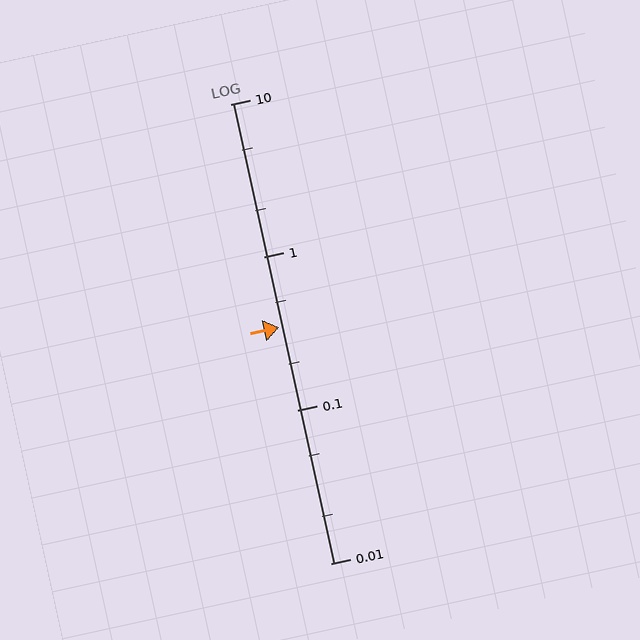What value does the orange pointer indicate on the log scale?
The pointer indicates approximately 0.35.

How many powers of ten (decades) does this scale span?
The scale spans 3 decades, from 0.01 to 10.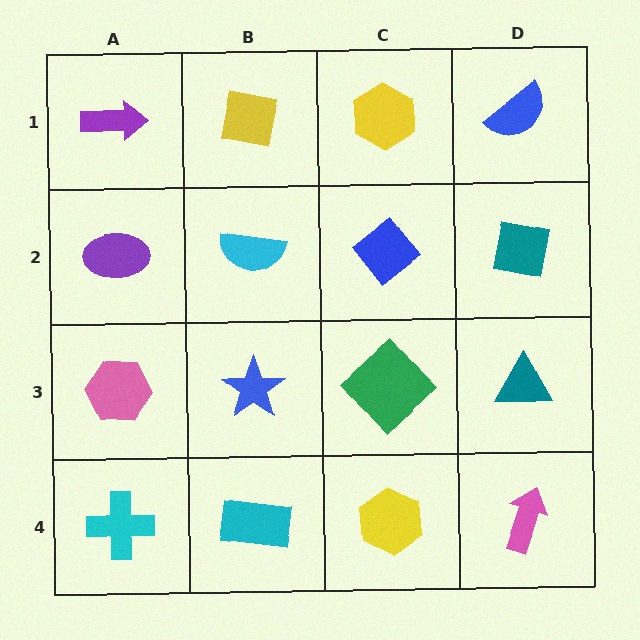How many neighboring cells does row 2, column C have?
4.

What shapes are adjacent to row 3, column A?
A purple ellipse (row 2, column A), a cyan cross (row 4, column A), a blue star (row 3, column B).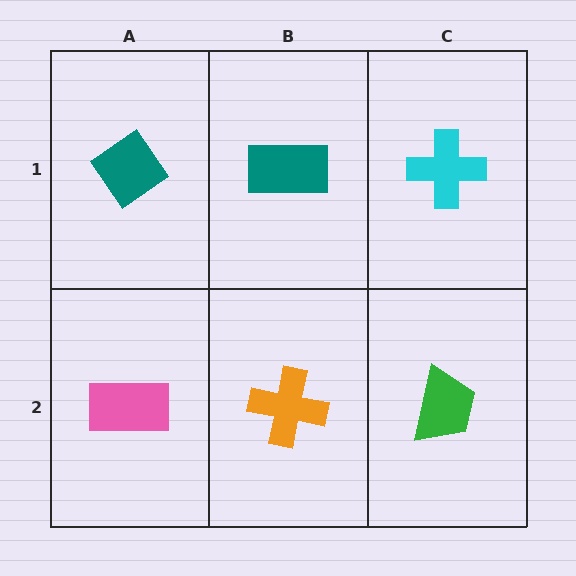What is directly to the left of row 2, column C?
An orange cross.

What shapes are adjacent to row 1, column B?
An orange cross (row 2, column B), a teal diamond (row 1, column A), a cyan cross (row 1, column C).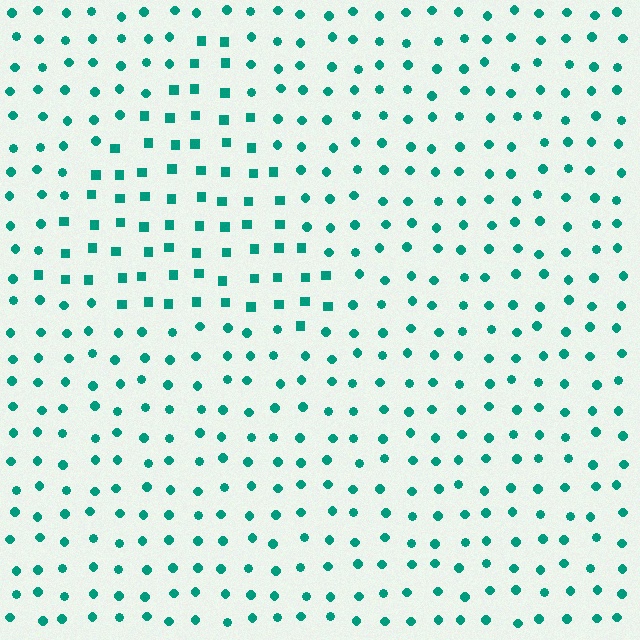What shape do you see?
I see a triangle.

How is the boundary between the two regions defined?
The boundary is defined by a change in element shape: squares inside vs. circles outside. All elements share the same color and spacing.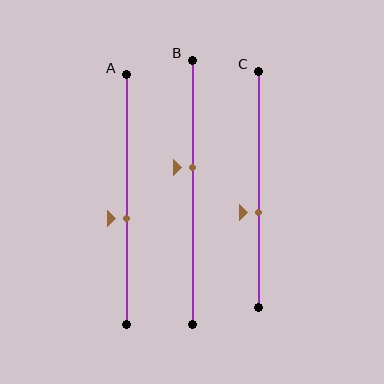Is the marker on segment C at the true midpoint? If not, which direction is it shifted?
No, the marker on segment C is shifted downward by about 10% of the segment length.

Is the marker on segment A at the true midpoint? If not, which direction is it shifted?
No, the marker on segment A is shifted downward by about 8% of the segment length.